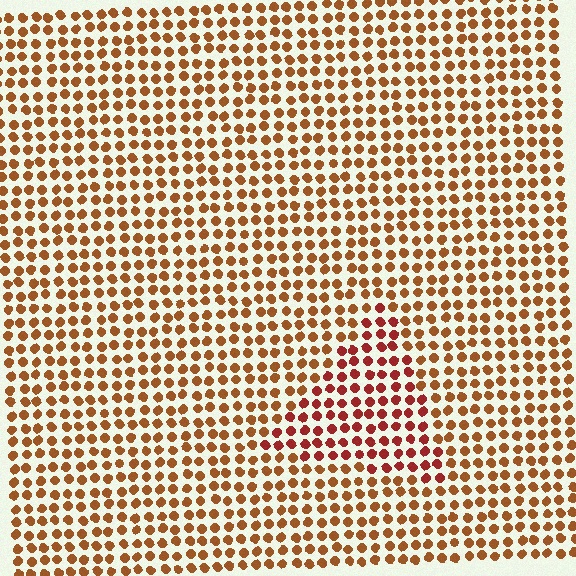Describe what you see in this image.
The image is filled with small brown elements in a uniform arrangement. A triangle-shaped region is visible where the elements are tinted to a slightly different hue, forming a subtle color boundary.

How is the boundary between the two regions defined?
The boundary is defined purely by a slight shift in hue (about 26 degrees). Spacing, size, and orientation are identical on both sides.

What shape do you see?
I see a triangle.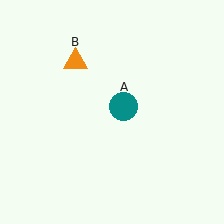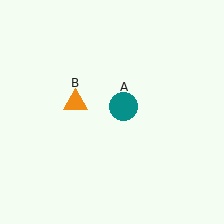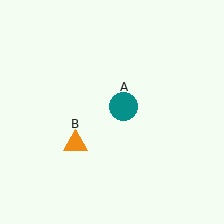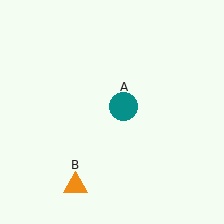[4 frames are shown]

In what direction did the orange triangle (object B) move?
The orange triangle (object B) moved down.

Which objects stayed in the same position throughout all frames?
Teal circle (object A) remained stationary.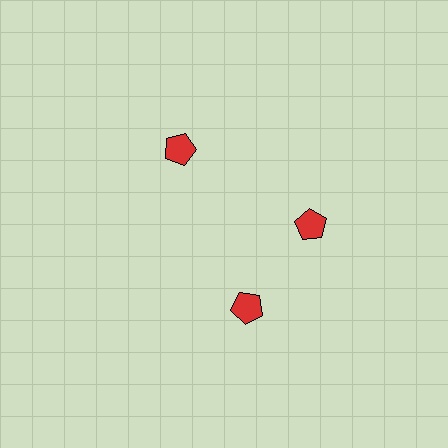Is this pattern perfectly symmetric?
No. The 3 red pentagons are arranged in a ring, but one element near the 7 o'clock position is rotated out of alignment along the ring, breaking the 3-fold rotational symmetry.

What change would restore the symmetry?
The symmetry would be restored by rotating it back into even spacing with its neighbors so that all 3 pentagons sit at equal angles and equal distance from the center.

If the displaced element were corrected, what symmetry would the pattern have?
It would have 3-fold rotational symmetry — the pattern would map onto itself every 120 degrees.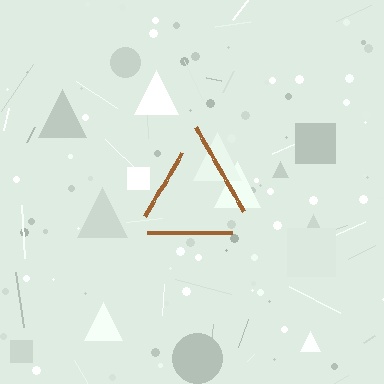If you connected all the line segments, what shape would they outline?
They would outline a triangle.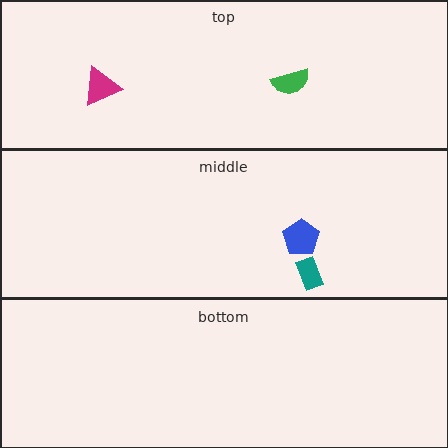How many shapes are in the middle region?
2.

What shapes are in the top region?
The magenta triangle, the green semicircle.